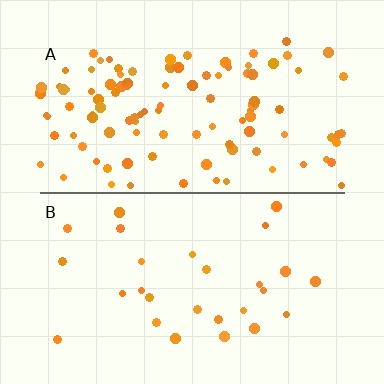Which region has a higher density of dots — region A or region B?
A (the top).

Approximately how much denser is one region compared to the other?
Approximately 3.7× — region A over region B.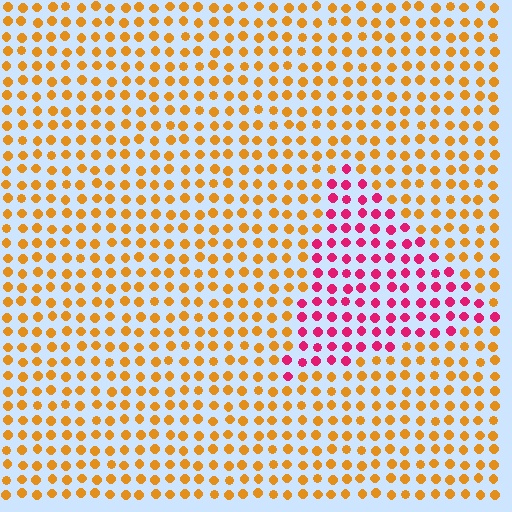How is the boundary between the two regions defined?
The boundary is defined purely by a slight shift in hue (about 61 degrees). Spacing, size, and orientation are identical on both sides.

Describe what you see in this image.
The image is filled with small orange elements in a uniform arrangement. A triangle-shaped region is visible where the elements are tinted to a slightly different hue, forming a subtle color boundary.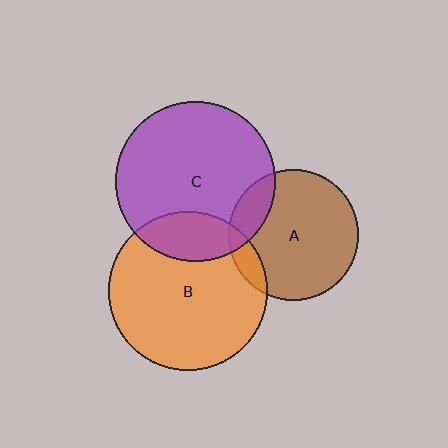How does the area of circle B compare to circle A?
Approximately 1.5 times.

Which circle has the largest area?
Circle C (purple).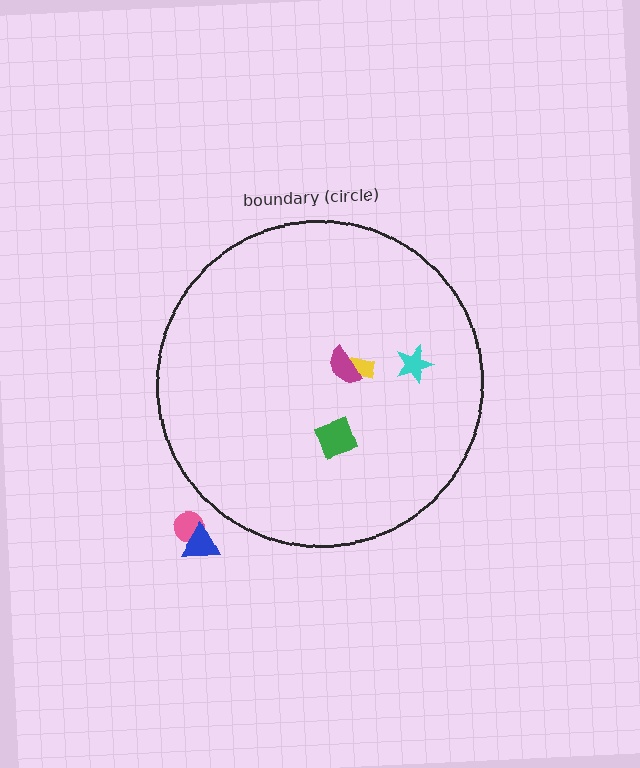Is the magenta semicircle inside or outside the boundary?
Inside.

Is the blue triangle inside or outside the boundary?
Outside.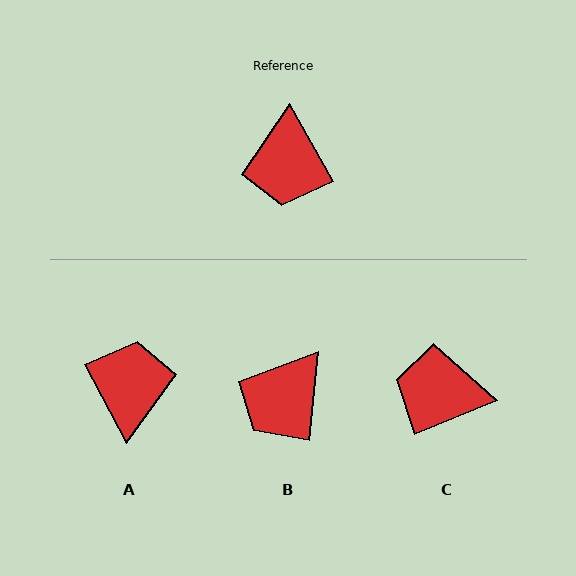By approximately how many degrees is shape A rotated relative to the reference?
Approximately 178 degrees counter-clockwise.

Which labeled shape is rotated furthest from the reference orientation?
A, about 178 degrees away.